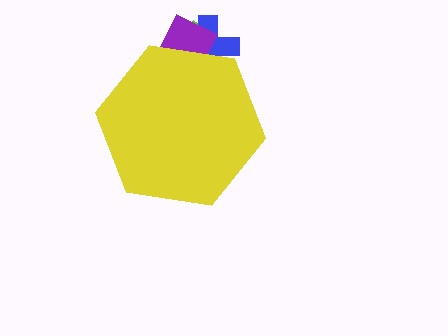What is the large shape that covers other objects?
A yellow hexagon.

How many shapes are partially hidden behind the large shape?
3 shapes are partially hidden.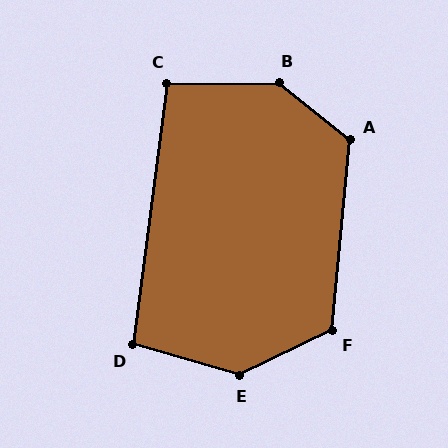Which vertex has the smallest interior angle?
C, at approximately 98 degrees.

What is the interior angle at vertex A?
Approximately 123 degrees (obtuse).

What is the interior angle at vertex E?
Approximately 139 degrees (obtuse).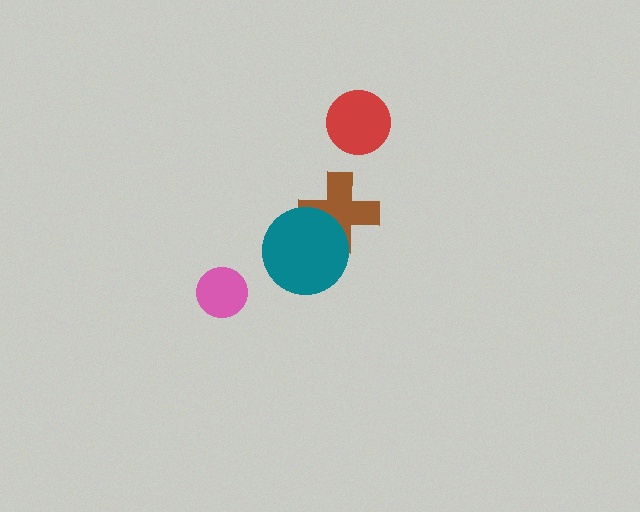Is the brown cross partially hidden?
Yes, it is partially covered by another shape.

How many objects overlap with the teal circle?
1 object overlaps with the teal circle.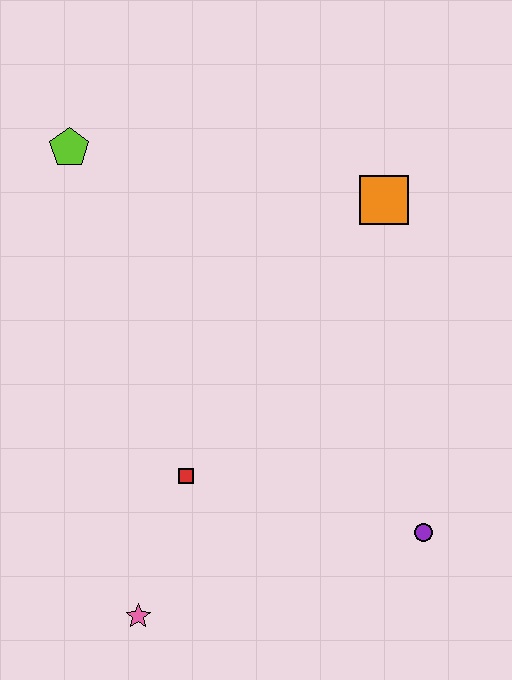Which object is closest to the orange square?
The lime pentagon is closest to the orange square.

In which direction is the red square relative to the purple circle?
The red square is to the left of the purple circle.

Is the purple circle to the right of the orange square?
Yes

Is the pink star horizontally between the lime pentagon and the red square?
Yes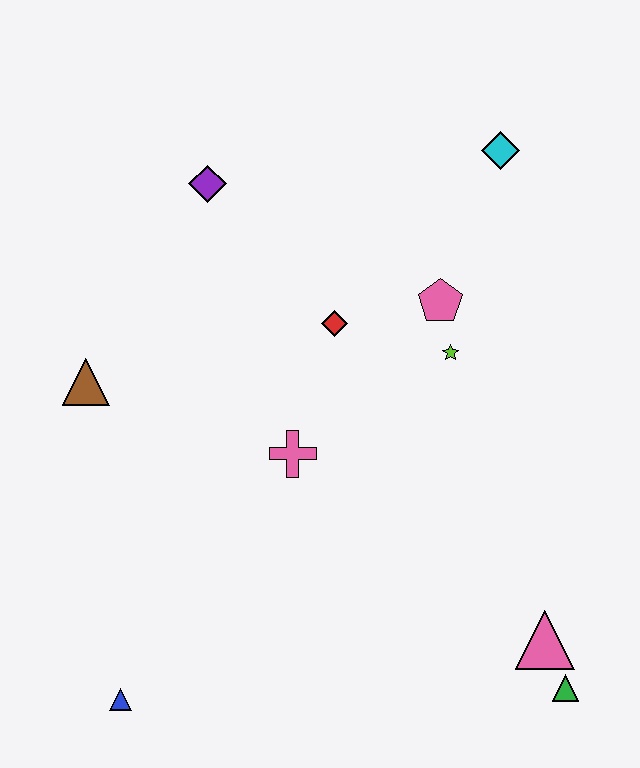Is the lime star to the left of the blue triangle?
No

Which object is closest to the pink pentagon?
The lime star is closest to the pink pentagon.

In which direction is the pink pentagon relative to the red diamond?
The pink pentagon is to the right of the red diamond.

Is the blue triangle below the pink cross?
Yes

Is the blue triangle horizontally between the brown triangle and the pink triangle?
Yes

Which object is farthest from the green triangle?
The purple diamond is farthest from the green triangle.